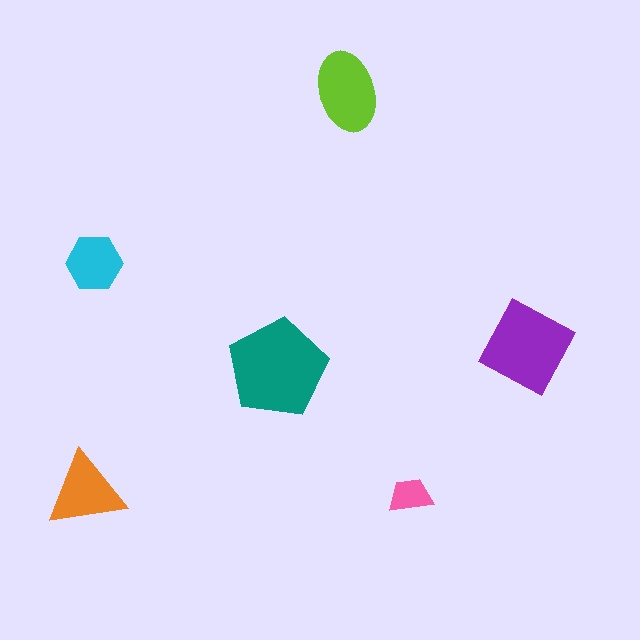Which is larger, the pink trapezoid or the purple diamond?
The purple diamond.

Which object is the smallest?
The pink trapezoid.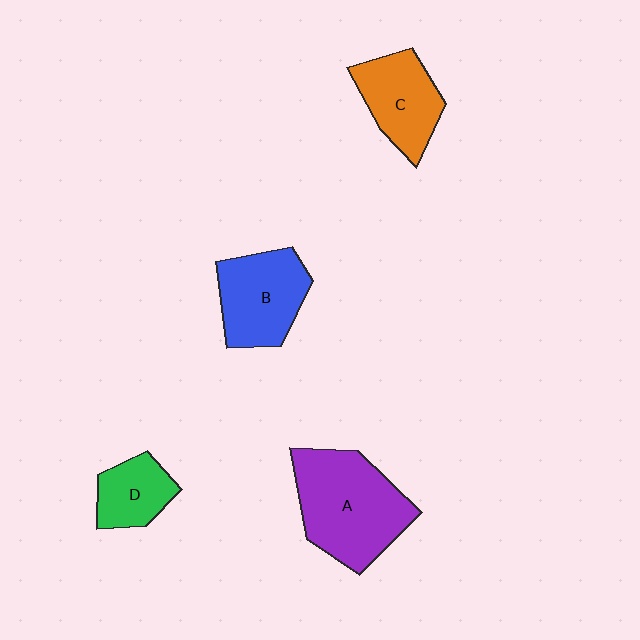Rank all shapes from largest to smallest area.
From largest to smallest: A (purple), B (blue), C (orange), D (green).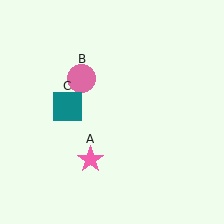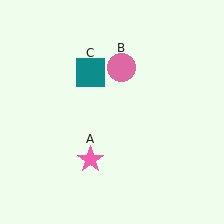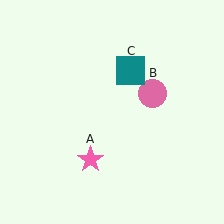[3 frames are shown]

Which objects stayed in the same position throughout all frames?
Pink star (object A) remained stationary.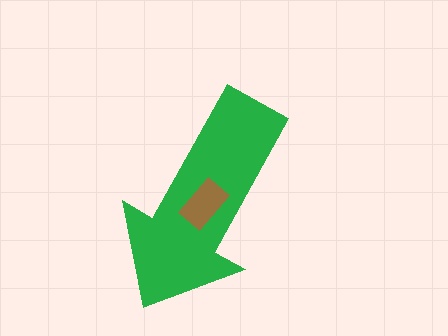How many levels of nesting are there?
2.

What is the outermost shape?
The green arrow.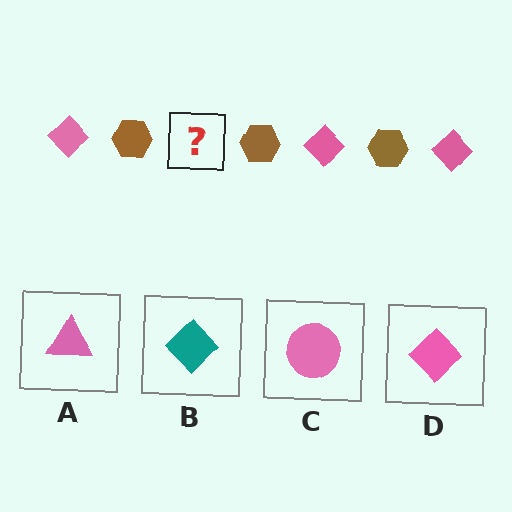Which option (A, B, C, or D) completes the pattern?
D.